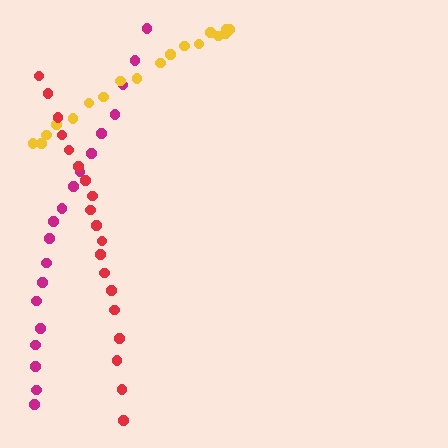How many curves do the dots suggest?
There are 3 distinct paths.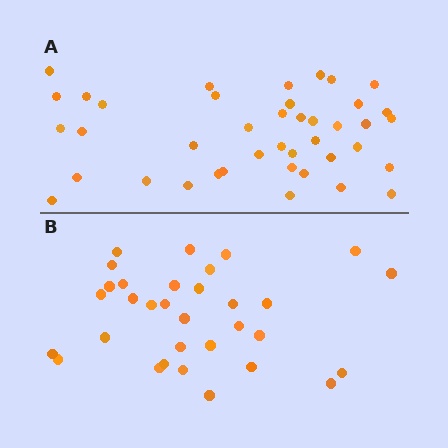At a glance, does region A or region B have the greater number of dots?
Region A (the top region) has more dots.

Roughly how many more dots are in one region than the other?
Region A has roughly 8 or so more dots than region B.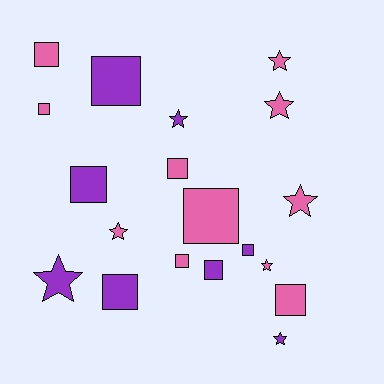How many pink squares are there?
There are 6 pink squares.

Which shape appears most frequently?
Square, with 11 objects.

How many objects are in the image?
There are 19 objects.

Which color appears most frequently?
Pink, with 11 objects.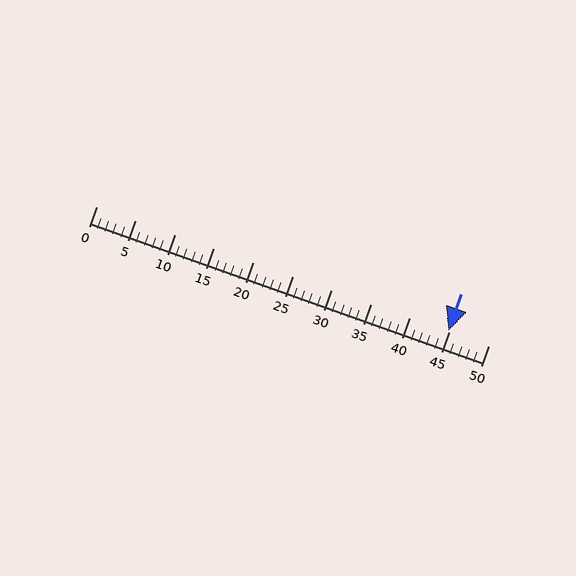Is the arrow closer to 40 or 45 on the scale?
The arrow is closer to 45.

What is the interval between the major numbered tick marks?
The major tick marks are spaced 5 units apart.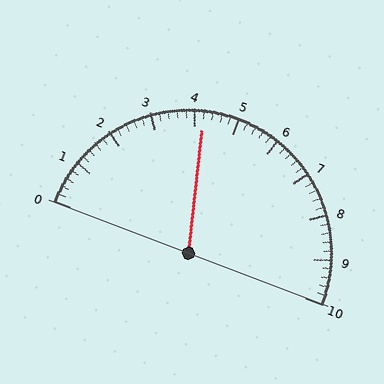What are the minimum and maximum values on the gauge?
The gauge ranges from 0 to 10.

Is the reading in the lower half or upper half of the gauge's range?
The reading is in the lower half of the range (0 to 10).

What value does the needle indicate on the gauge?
The needle indicates approximately 4.2.